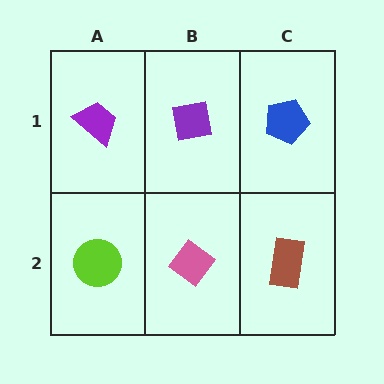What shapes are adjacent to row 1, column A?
A lime circle (row 2, column A), a purple square (row 1, column B).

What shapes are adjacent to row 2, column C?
A blue pentagon (row 1, column C), a pink diamond (row 2, column B).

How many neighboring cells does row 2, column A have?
2.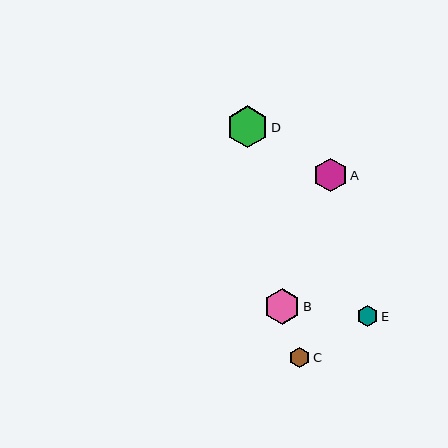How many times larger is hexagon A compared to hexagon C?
Hexagon A is approximately 1.6 times the size of hexagon C.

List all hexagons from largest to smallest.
From largest to smallest: D, B, A, E, C.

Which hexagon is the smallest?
Hexagon C is the smallest with a size of approximately 20 pixels.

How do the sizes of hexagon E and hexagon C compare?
Hexagon E and hexagon C are approximately the same size.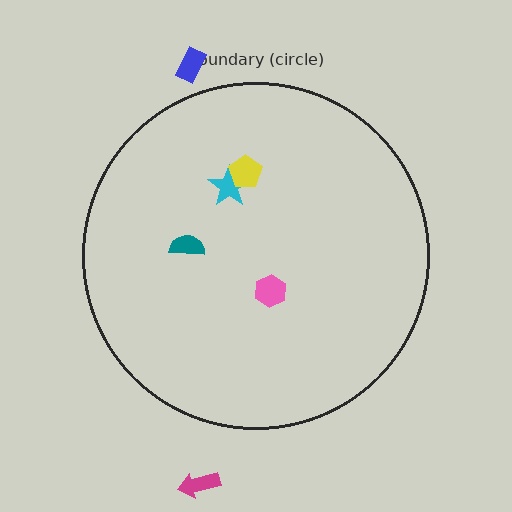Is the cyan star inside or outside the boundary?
Inside.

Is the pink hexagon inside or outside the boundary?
Inside.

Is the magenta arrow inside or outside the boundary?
Outside.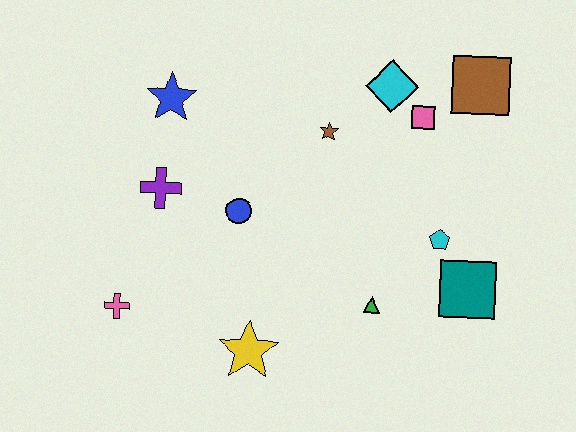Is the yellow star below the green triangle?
Yes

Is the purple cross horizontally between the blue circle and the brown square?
No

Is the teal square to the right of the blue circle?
Yes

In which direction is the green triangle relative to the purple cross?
The green triangle is to the right of the purple cross.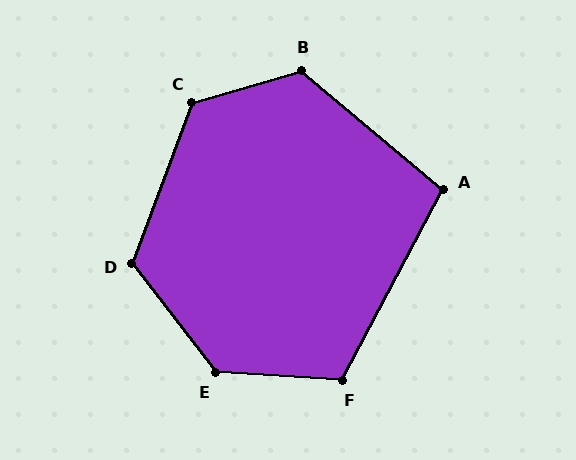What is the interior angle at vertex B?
Approximately 124 degrees (obtuse).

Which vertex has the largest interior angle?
E, at approximately 131 degrees.